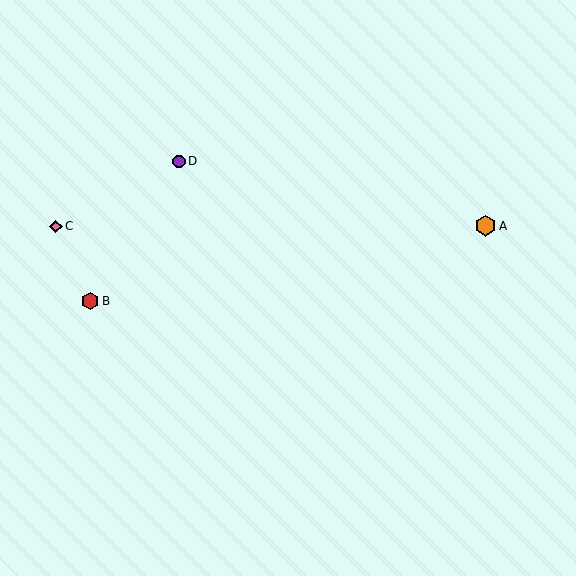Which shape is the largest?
The orange hexagon (labeled A) is the largest.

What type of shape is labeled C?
Shape C is a pink diamond.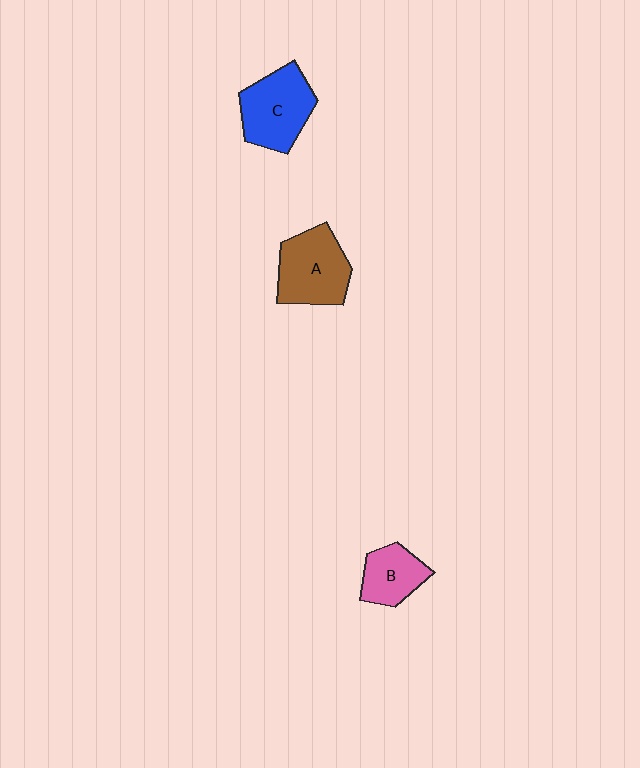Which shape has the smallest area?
Shape B (pink).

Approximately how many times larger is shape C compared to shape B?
Approximately 1.5 times.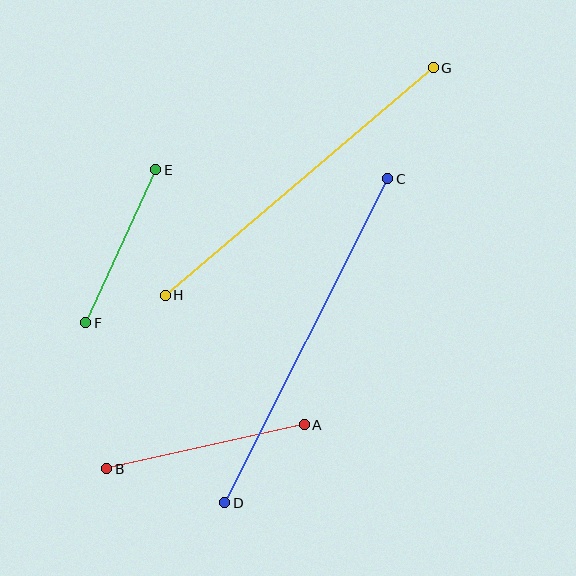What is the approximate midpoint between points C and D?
The midpoint is at approximately (306, 341) pixels.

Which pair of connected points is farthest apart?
Points C and D are farthest apart.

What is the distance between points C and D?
The distance is approximately 363 pixels.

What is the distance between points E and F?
The distance is approximately 168 pixels.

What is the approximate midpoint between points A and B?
The midpoint is at approximately (205, 447) pixels.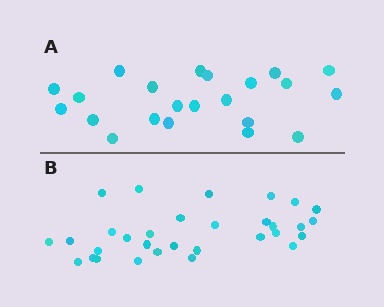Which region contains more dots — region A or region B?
Region B (the bottom region) has more dots.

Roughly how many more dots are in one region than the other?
Region B has roughly 8 or so more dots than region A.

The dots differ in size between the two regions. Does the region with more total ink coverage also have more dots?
No. Region A has more total ink coverage because its dots are larger, but region B actually contains more individual dots. Total area can be misleading — the number of items is what matters here.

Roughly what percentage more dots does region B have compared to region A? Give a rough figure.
About 40% more.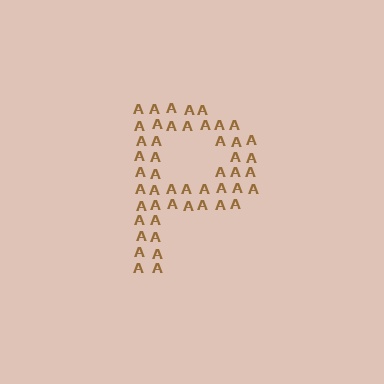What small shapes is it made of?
It is made of small letter A's.